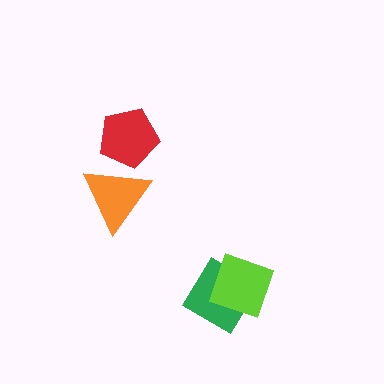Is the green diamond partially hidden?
Yes, it is partially covered by another shape.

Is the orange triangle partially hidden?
No, no other shape covers it.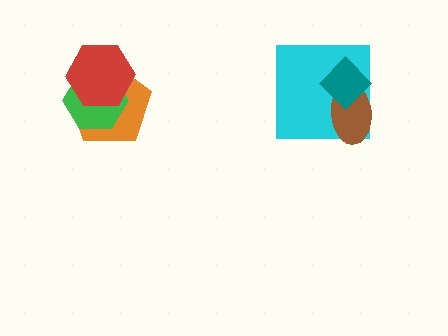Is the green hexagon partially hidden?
Yes, it is partially covered by another shape.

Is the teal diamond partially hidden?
No, no other shape covers it.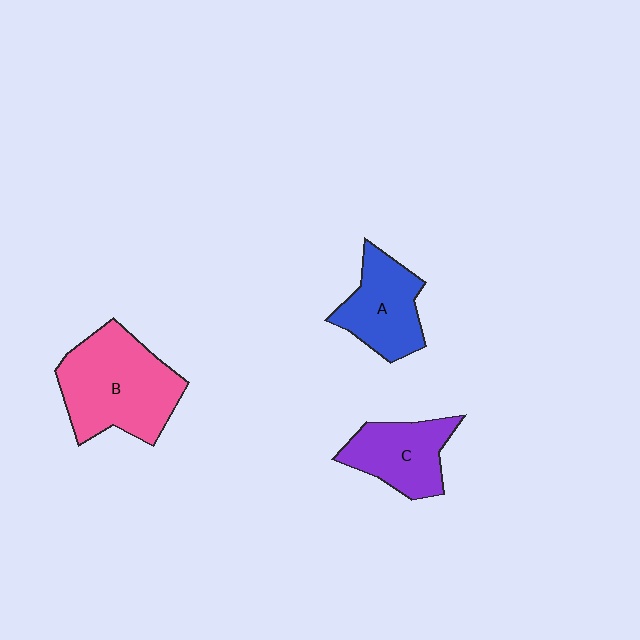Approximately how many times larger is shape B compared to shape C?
Approximately 1.6 times.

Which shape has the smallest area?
Shape C (purple).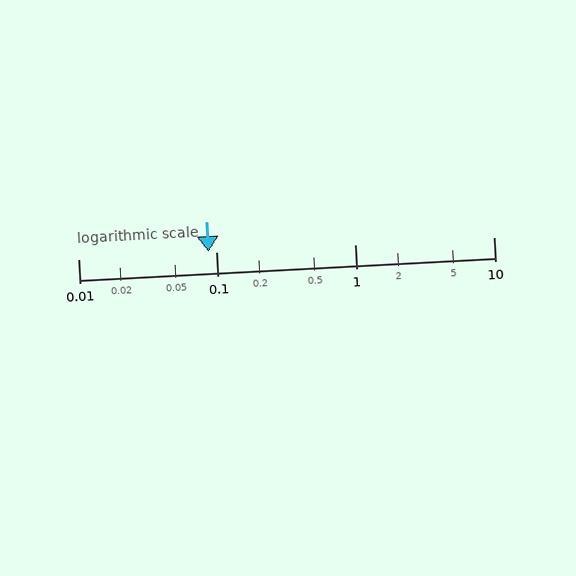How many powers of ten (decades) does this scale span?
The scale spans 3 decades, from 0.01 to 10.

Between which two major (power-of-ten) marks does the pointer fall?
The pointer is between 0.01 and 0.1.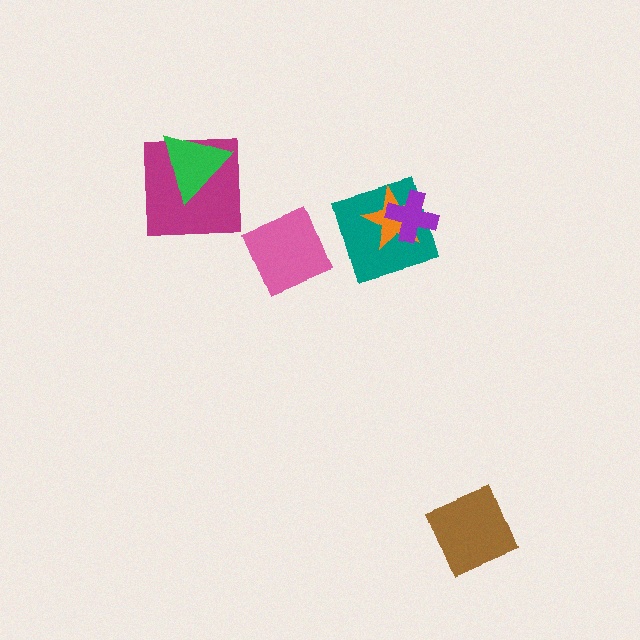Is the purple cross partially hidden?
No, no other shape covers it.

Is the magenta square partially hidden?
Yes, it is partially covered by another shape.